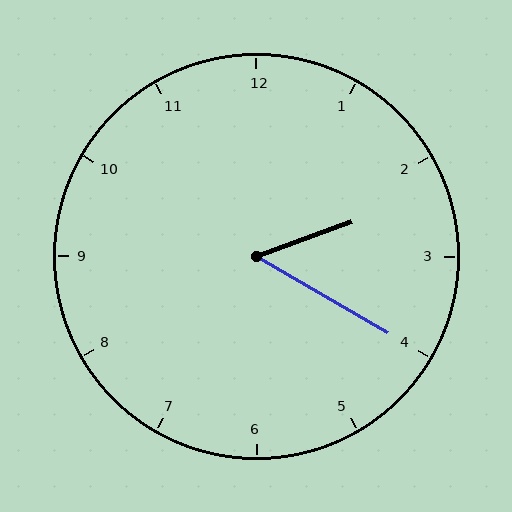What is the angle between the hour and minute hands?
Approximately 50 degrees.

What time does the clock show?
2:20.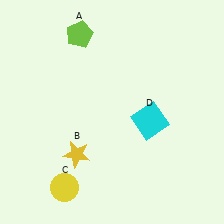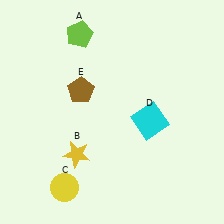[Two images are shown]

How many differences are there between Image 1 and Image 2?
There is 1 difference between the two images.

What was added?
A brown pentagon (E) was added in Image 2.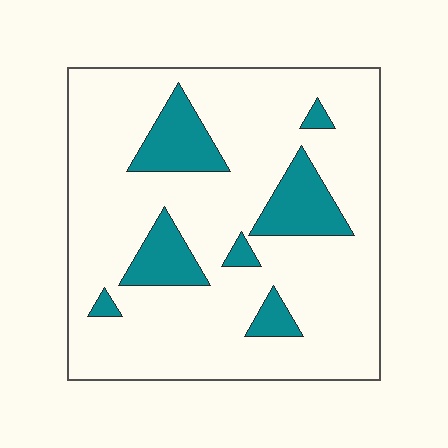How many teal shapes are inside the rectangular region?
7.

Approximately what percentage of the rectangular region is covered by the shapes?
Approximately 15%.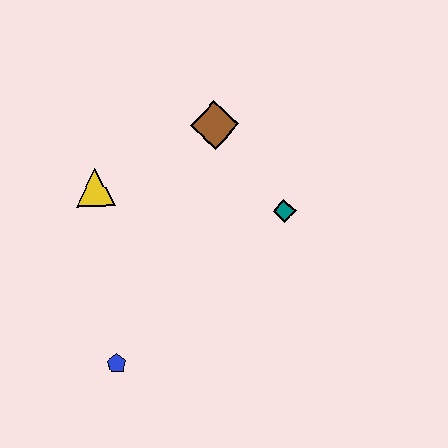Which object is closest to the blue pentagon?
The yellow triangle is closest to the blue pentagon.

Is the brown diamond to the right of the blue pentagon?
Yes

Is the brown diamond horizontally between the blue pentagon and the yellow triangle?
No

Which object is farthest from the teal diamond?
The blue pentagon is farthest from the teal diamond.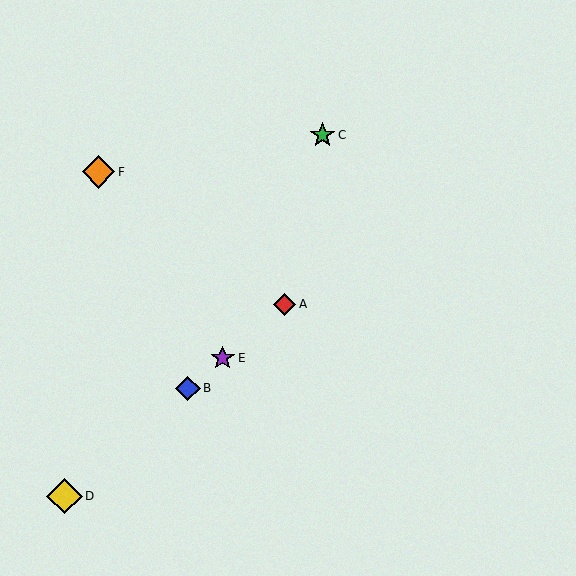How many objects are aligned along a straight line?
4 objects (A, B, D, E) are aligned along a straight line.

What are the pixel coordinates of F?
Object F is at (99, 172).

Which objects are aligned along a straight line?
Objects A, B, D, E are aligned along a straight line.